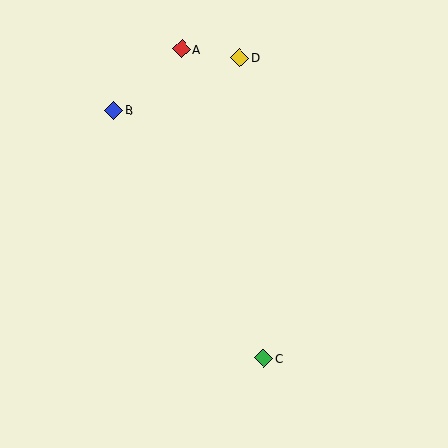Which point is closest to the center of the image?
Point C at (264, 358) is closest to the center.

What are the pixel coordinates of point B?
Point B is at (114, 110).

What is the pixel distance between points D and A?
The distance between D and A is 59 pixels.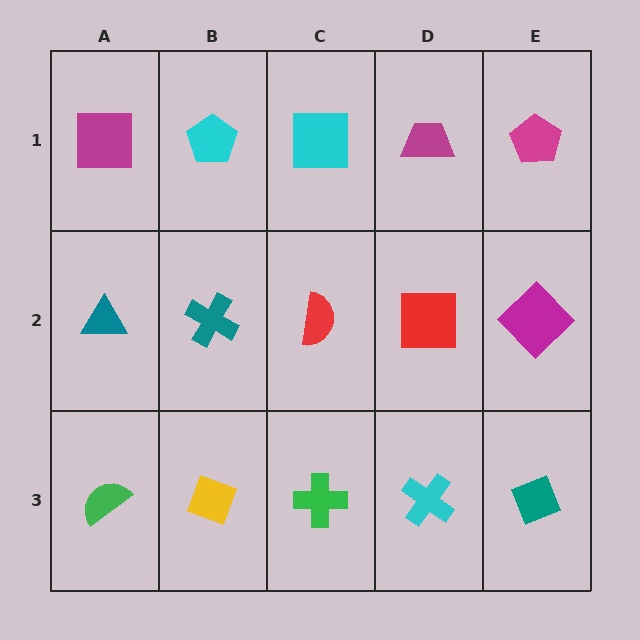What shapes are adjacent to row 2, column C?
A cyan square (row 1, column C), a green cross (row 3, column C), a teal cross (row 2, column B), a red square (row 2, column D).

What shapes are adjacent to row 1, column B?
A teal cross (row 2, column B), a magenta square (row 1, column A), a cyan square (row 1, column C).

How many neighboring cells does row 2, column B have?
4.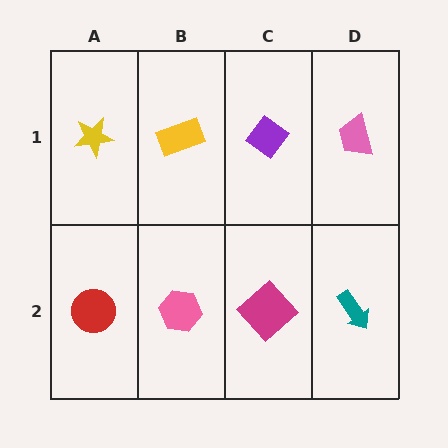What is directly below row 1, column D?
A teal arrow.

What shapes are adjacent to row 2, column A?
A yellow star (row 1, column A), a pink hexagon (row 2, column B).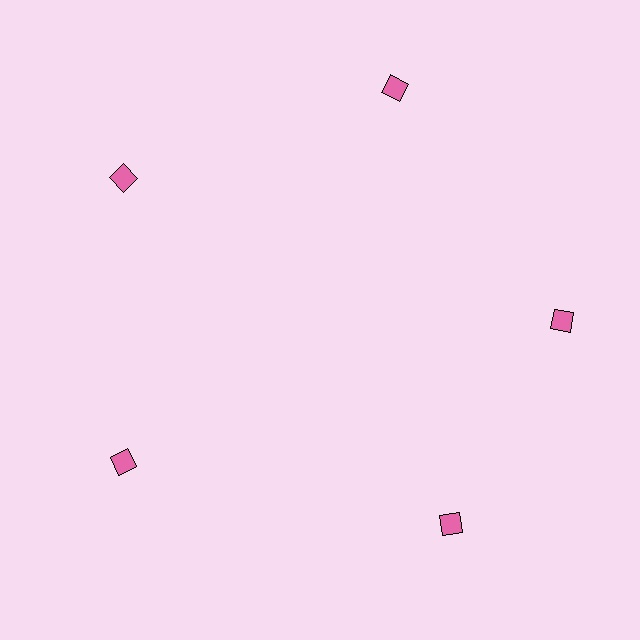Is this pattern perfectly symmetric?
No. The 5 pink squares are arranged in a ring, but one element near the 5 o'clock position is rotated out of alignment along the ring, breaking the 5-fold rotational symmetry.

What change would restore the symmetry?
The symmetry would be restored by rotating it back into even spacing with its neighbors so that all 5 squares sit at equal angles and equal distance from the center.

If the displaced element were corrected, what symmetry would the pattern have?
It would have 5-fold rotational symmetry — the pattern would map onto itself every 72 degrees.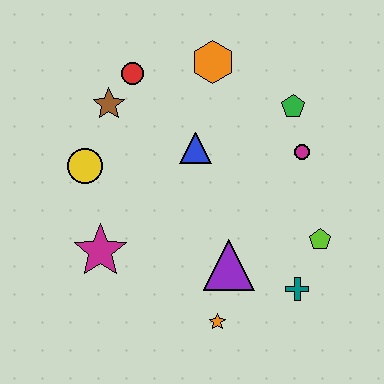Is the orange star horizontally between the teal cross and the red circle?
Yes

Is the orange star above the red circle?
No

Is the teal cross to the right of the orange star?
Yes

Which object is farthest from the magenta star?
The green pentagon is farthest from the magenta star.